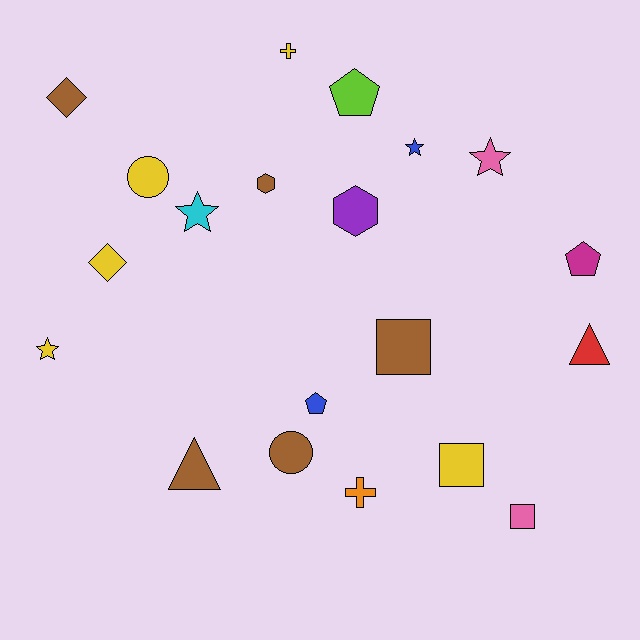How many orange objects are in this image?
There is 1 orange object.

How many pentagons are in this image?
There are 3 pentagons.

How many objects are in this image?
There are 20 objects.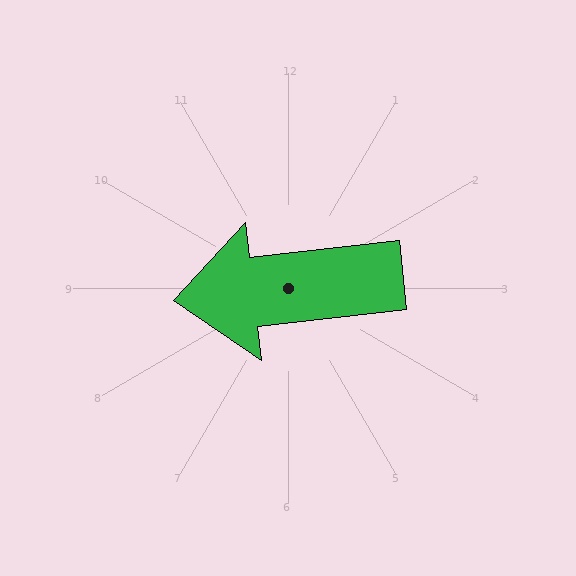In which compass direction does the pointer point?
West.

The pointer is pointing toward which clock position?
Roughly 9 o'clock.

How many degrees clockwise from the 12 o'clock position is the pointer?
Approximately 264 degrees.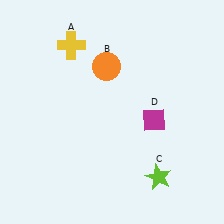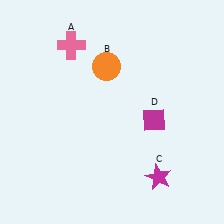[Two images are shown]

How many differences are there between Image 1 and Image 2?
There are 2 differences between the two images.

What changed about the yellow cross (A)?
In Image 1, A is yellow. In Image 2, it changed to pink.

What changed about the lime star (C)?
In Image 1, C is lime. In Image 2, it changed to magenta.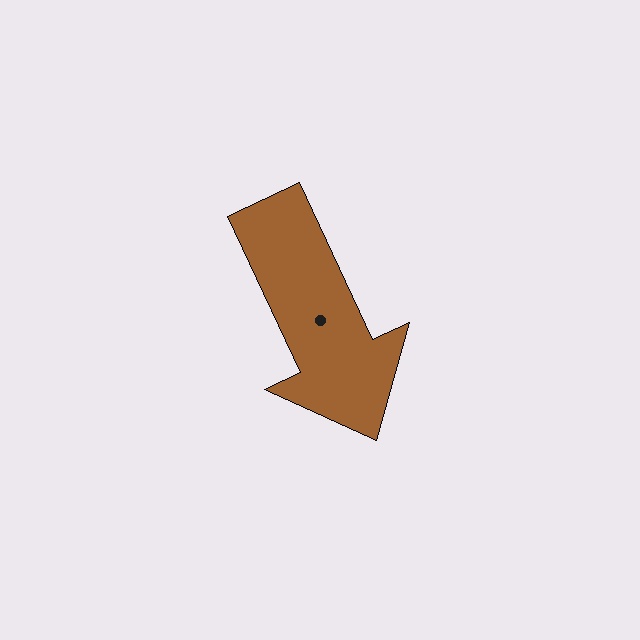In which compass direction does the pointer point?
Southeast.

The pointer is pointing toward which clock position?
Roughly 5 o'clock.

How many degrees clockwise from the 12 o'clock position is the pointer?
Approximately 155 degrees.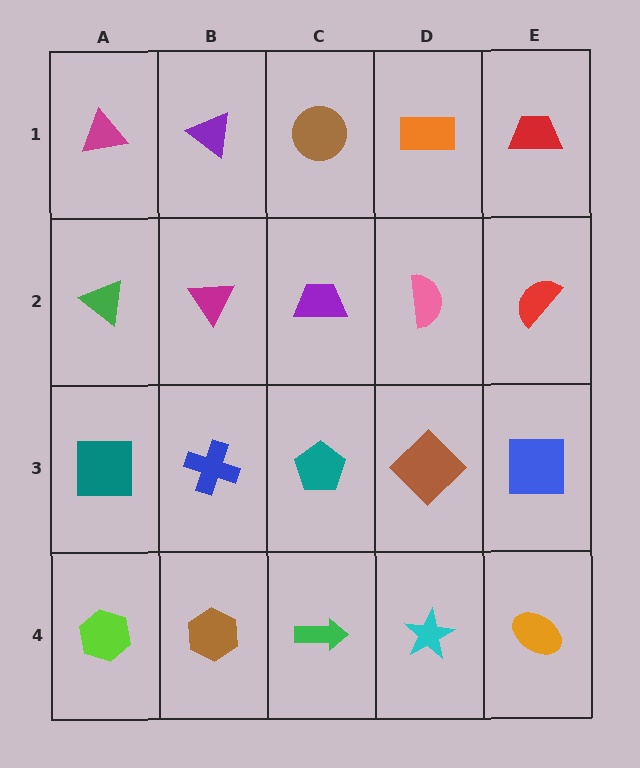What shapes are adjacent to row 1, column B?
A magenta triangle (row 2, column B), a magenta triangle (row 1, column A), a brown circle (row 1, column C).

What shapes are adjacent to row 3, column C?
A purple trapezoid (row 2, column C), a green arrow (row 4, column C), a blue cross (row 3, column B), a brown diamond (row 3, column D).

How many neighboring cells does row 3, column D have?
4.